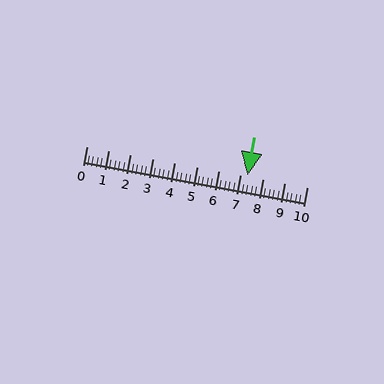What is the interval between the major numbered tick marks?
The major tick marks are spaced 1 units apart.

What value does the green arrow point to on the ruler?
The green arrow points to approximately 7.3.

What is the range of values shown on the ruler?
The ruler shows values from 0 to 10.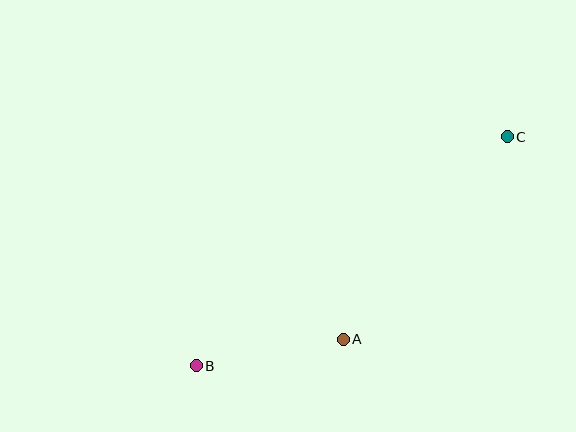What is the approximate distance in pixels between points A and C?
The distance between A and C is approximately 260 pixels.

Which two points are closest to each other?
Points A and B are closest to each other.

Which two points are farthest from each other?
Points B and C are farthest from each other.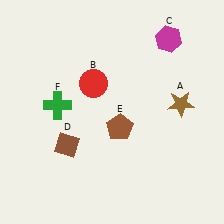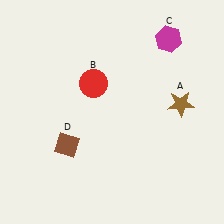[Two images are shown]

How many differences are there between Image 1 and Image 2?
There are 2 differences between the two images.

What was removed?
The green cross (F), the brown pentagon (E) were removed in Image 2.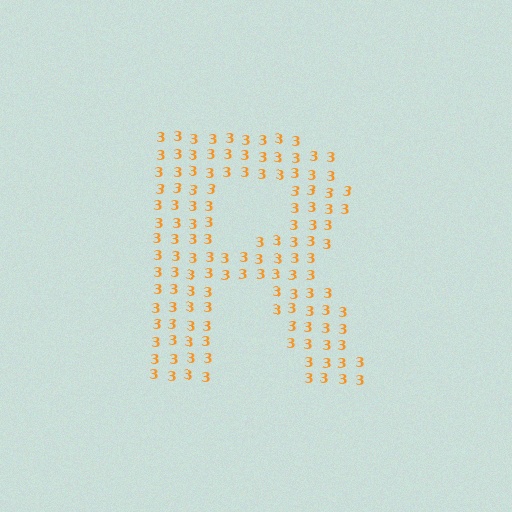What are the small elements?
The small elements are digit 3's.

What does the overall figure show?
The overall figure shows the letter R.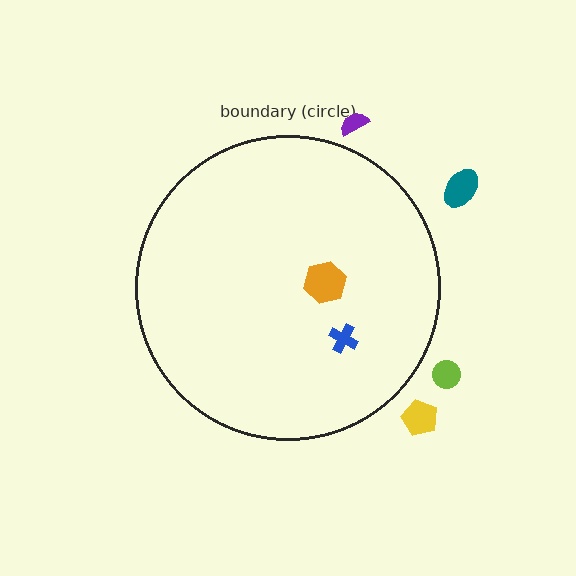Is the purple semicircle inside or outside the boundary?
Outside.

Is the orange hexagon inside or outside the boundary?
Inside.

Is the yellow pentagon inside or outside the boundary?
Outside.